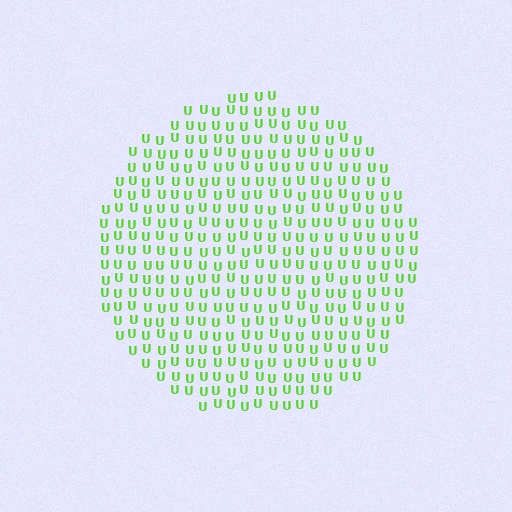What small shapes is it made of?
It is made of small letter U's.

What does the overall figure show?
The overall figure shows a circle.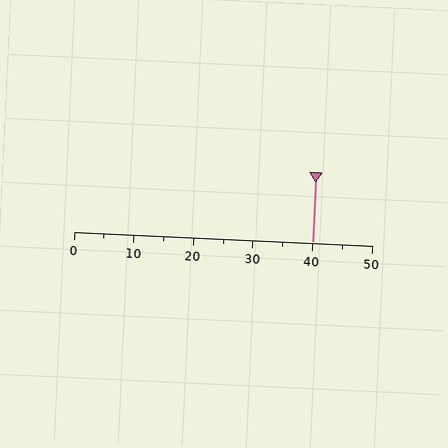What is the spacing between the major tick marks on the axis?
The major ticks are spaced 10 apart.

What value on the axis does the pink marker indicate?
The marker indicates approximately 40.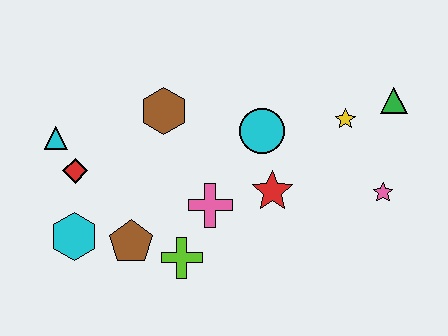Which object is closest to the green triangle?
The yellow star is closest to the green triangle.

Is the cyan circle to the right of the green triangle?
No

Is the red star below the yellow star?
Yes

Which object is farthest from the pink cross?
The green triangle is farthest from the pink cross.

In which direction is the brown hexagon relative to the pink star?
The brown hexagon is to the left of the pink star.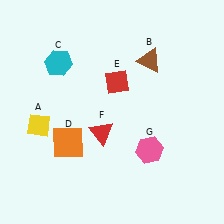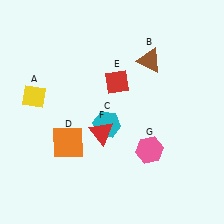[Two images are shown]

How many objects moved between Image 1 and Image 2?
2 objects moved between the two images.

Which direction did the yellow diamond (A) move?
The yellow diamond (A) moved up.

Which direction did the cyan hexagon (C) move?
The cyan hexagon (C) moved down.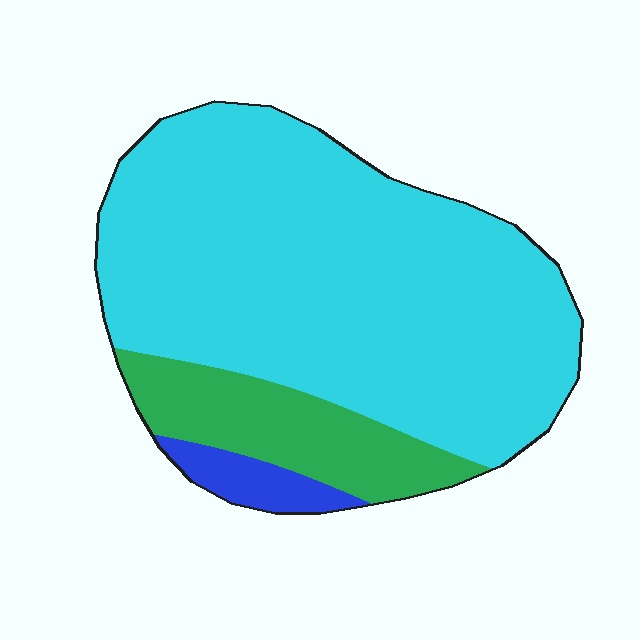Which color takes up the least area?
Blue, at roughly 5%.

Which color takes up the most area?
Cyan, at roughly 80%.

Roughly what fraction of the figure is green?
Green covers 17% of the figure.